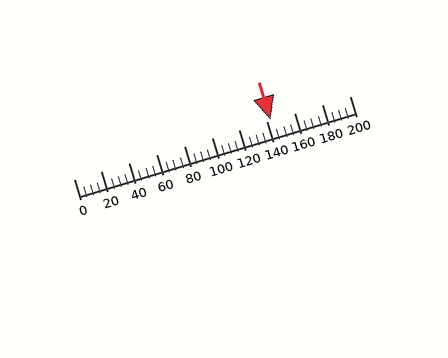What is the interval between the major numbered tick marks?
The major tick marks are spaced 20 units apart.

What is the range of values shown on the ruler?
The ruler shows values from 0 to 200.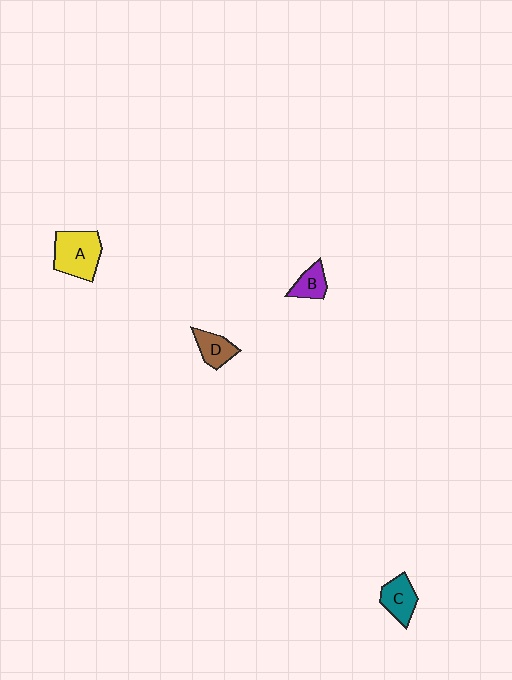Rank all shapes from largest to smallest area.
From largest to smallest: A (yellow), C (teal), D (brown), B (purple).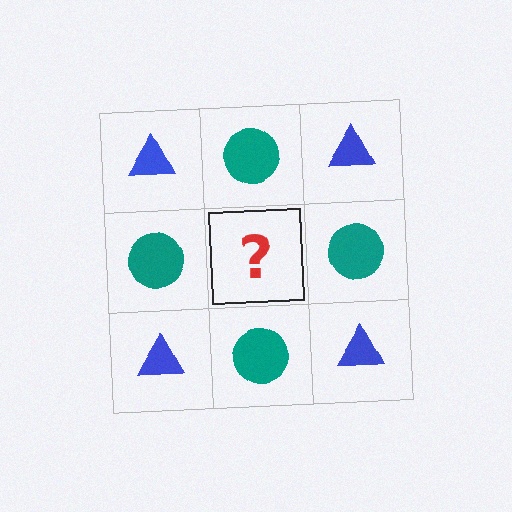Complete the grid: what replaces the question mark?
The question mark should be replaced with a blue triangle.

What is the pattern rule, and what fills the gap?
The rule is that it alternates blue triangle and teal circle in a checkerboard pattern. The gap should be filled with a blue triangle.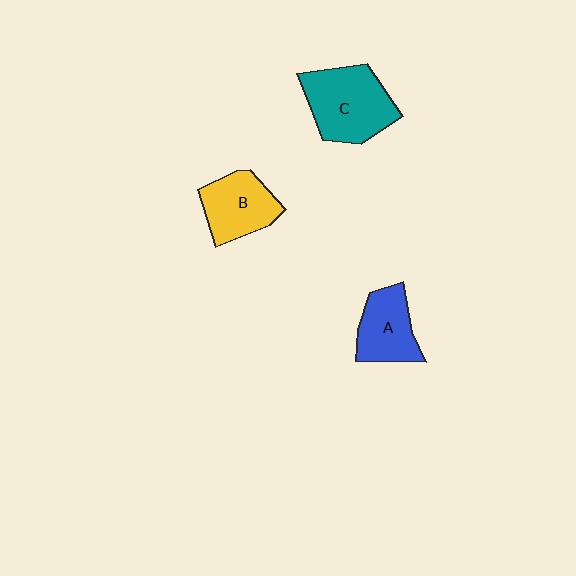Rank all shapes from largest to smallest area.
From largest to smallest: C (teal), B (yellow), A (blue).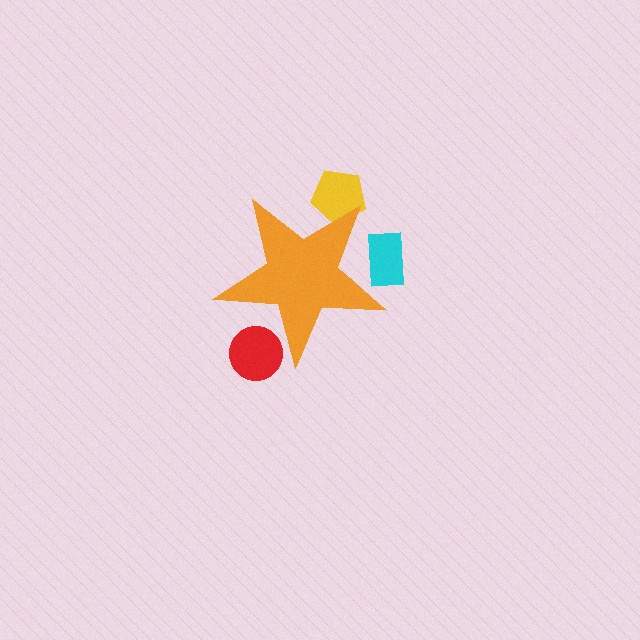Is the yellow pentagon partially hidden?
Yes, the yellow pentagon is partially hidden behind the orange star.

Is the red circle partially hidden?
Yes, the red circle is partially hidden behind the orange star.